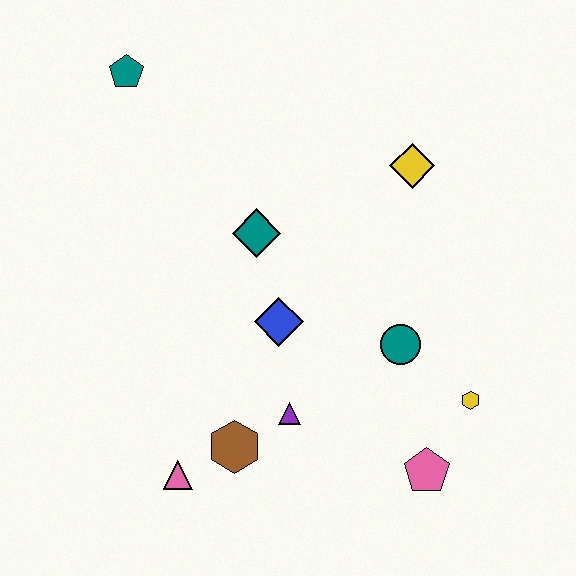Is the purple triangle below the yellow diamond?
Yes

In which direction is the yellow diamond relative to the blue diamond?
The yellow diamond is above the blue diamond.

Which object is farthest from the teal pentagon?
The pink pentagon is farthest from the teal pentagon.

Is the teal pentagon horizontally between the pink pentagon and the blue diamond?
No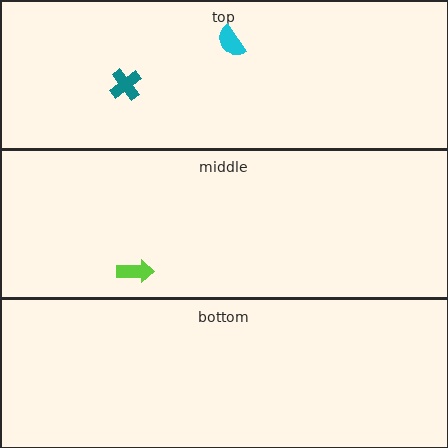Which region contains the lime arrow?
The middle region.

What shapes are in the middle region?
The lime arrow.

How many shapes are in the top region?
2.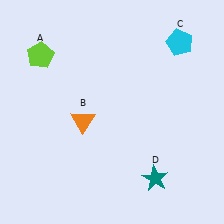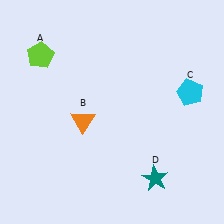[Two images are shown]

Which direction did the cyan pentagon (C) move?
The cyan pentagon (C) moved down.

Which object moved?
The cyan pentagon (C) moved down.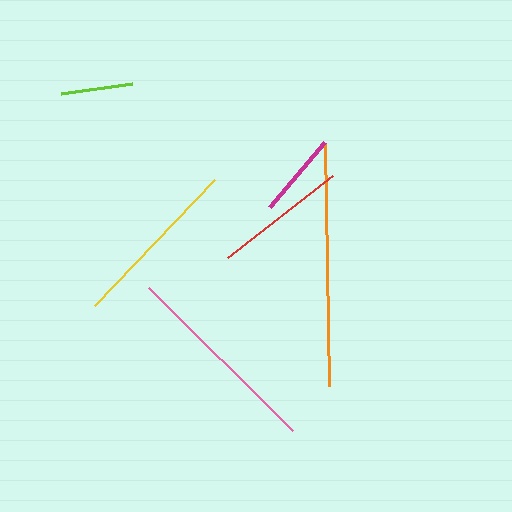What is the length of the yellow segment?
The yellow segment is approximately 173 pixels long.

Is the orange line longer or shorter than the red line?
The orange line is longer than the red line.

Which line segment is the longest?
The orange line is the longest at approximately 242 pixels.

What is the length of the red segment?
The red segment is approximately 134 pixels long.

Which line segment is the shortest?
The lime line is the shortest at approximately 72 pixels.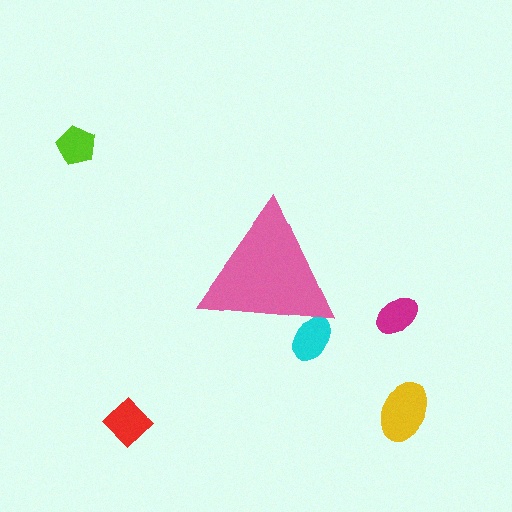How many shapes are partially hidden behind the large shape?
1 shape is partially hidden.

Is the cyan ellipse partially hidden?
Yes, the cyan ellipse is partially hidden behind the pink triangle.